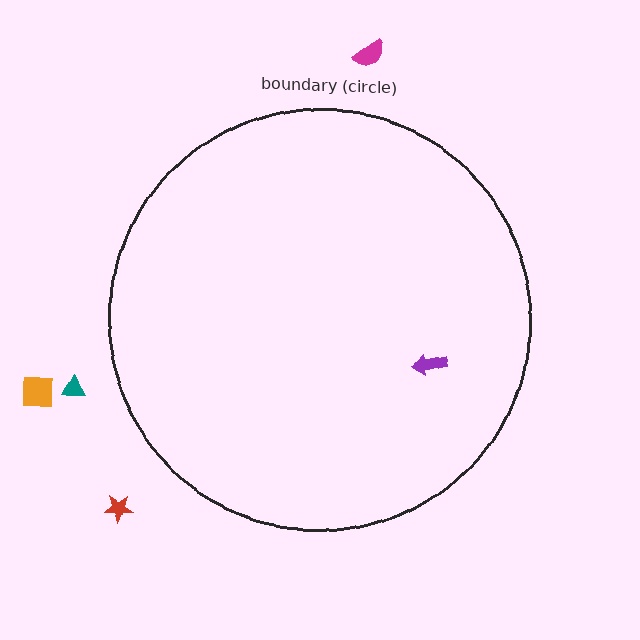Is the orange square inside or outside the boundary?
Outside.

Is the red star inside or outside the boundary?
Outside.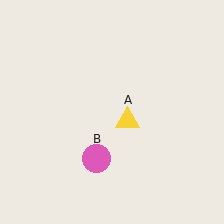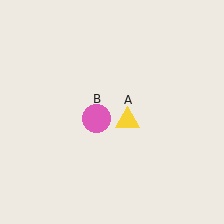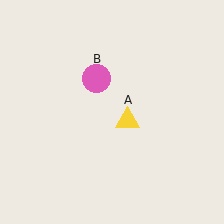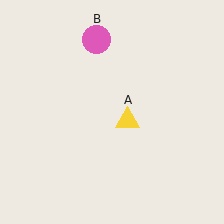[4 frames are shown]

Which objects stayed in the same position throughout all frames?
Yellow triangle (object A) remained stationary.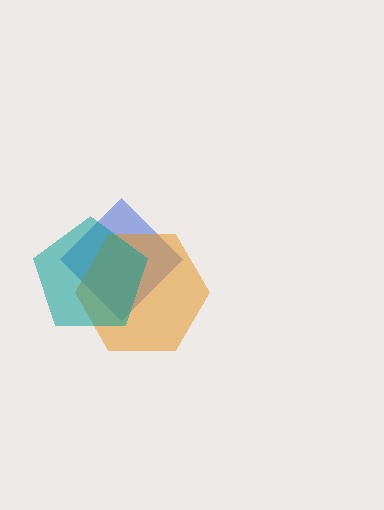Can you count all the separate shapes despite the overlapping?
Yes, there are 3 separate shapes.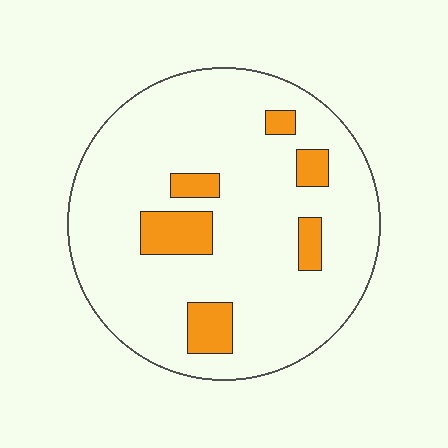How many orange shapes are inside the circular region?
6.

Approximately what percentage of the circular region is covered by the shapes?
Approximately 15%.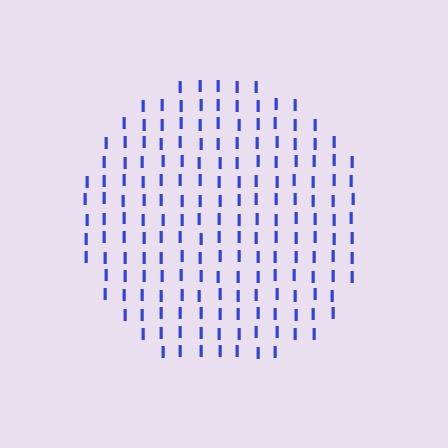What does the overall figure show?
The overall figure shows a circle.